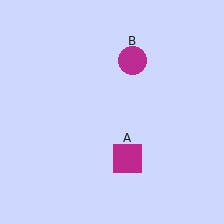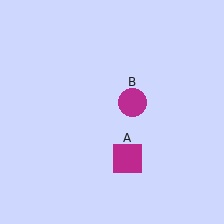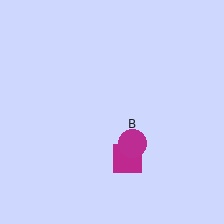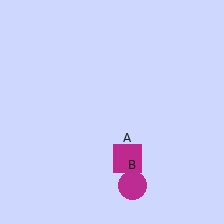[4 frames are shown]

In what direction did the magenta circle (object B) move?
The magenta circle (object B) moved down.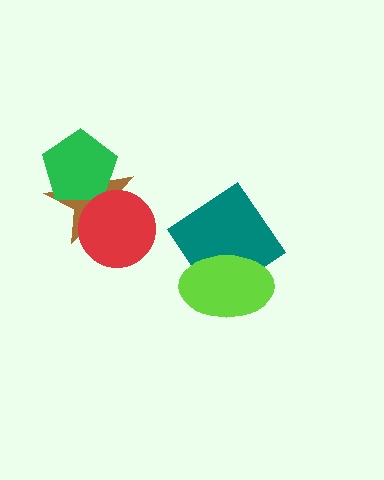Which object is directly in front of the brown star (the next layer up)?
The green pentagon is directly in front of the brown star.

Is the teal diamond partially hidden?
Yes, it is partially covered by another shape.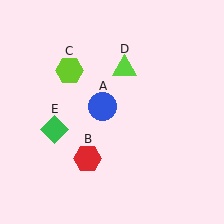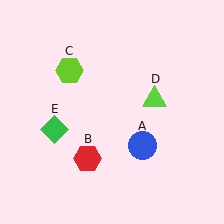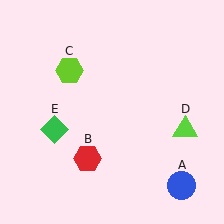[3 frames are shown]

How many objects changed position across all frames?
2 objects changed position: blue circle (object A), lime triangle (object D).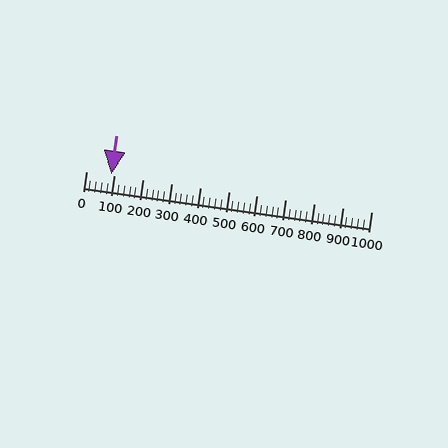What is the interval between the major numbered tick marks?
The major tick marks are spaced 100 units apart.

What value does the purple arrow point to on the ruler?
The purple arrow points to approximately 89.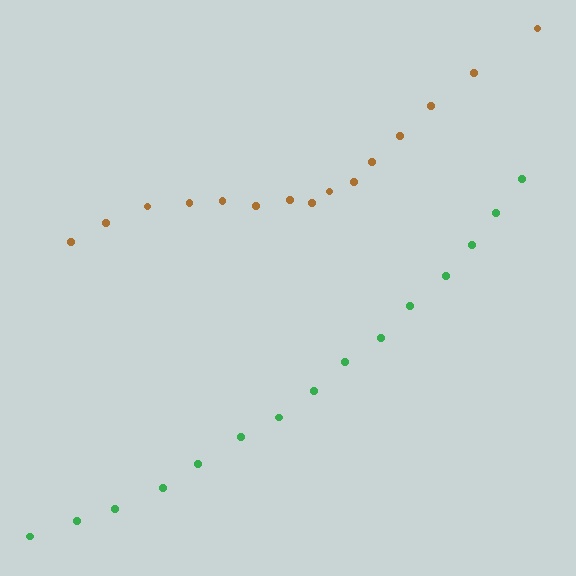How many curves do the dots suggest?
There are 2 distinct paths.